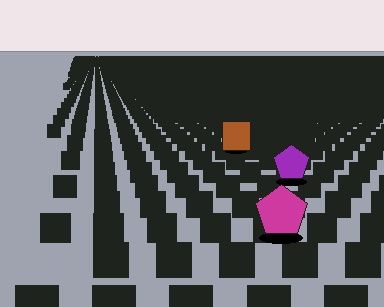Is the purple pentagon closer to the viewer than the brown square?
Yes. The purple pentagon is closer — you can tell from the texture gradient: the ground texture is coarser near it.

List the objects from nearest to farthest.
From nearest to farthest: the magenta pentagon, the purple pentagon, the brown square.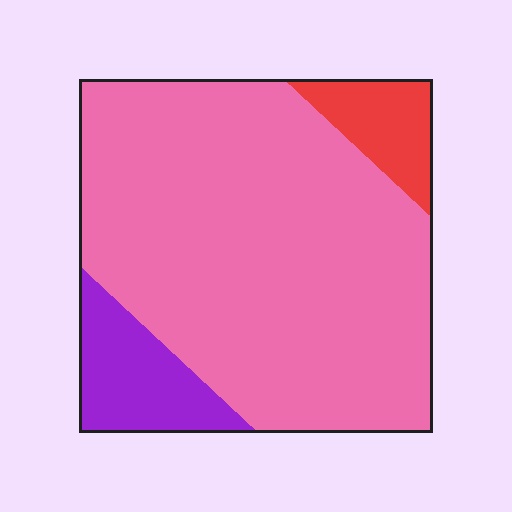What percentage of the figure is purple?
Purple takes up about one eighth (1/8) of the figure.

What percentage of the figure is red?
Red covers around 10% of the figure.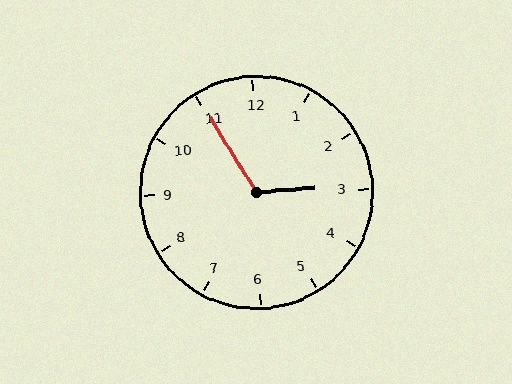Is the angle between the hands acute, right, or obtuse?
It is obtuse.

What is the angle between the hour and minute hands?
Approximately 118 degrees.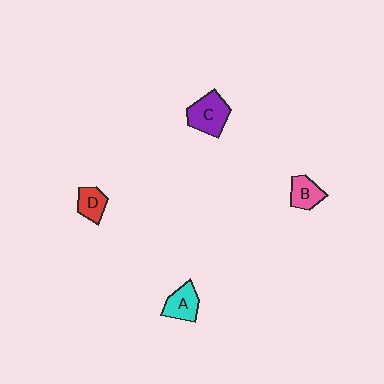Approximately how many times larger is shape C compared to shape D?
Approximately 1.6 times.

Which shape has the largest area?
Shape C (purple).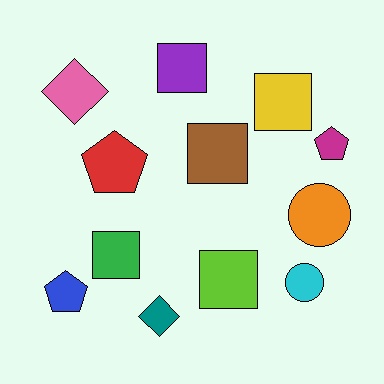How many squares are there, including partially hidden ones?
There are 5 squares.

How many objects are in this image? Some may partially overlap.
There are 12 objects.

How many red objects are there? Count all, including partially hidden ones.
There is 1 red object.